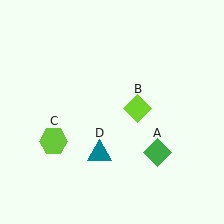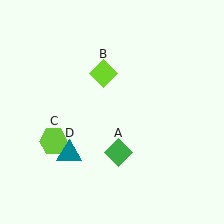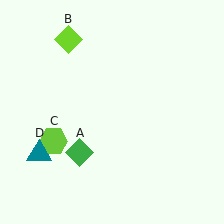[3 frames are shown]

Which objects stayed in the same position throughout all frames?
Lime hexagon (object C) remained stationary.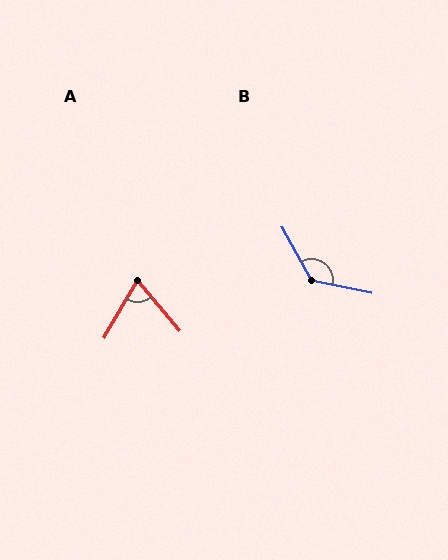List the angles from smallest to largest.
A (70°), B (130°).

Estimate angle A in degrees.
Approximately 70 degrees.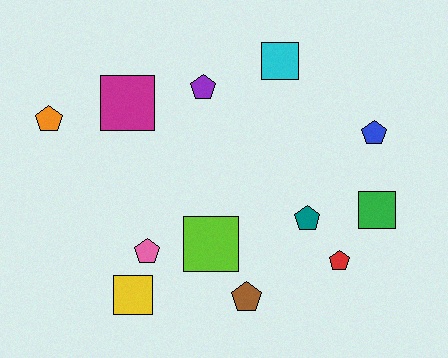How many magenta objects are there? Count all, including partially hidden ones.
There is 1 magenta object.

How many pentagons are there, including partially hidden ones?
There are 7 pentagons.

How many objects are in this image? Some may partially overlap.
There are 12 objects.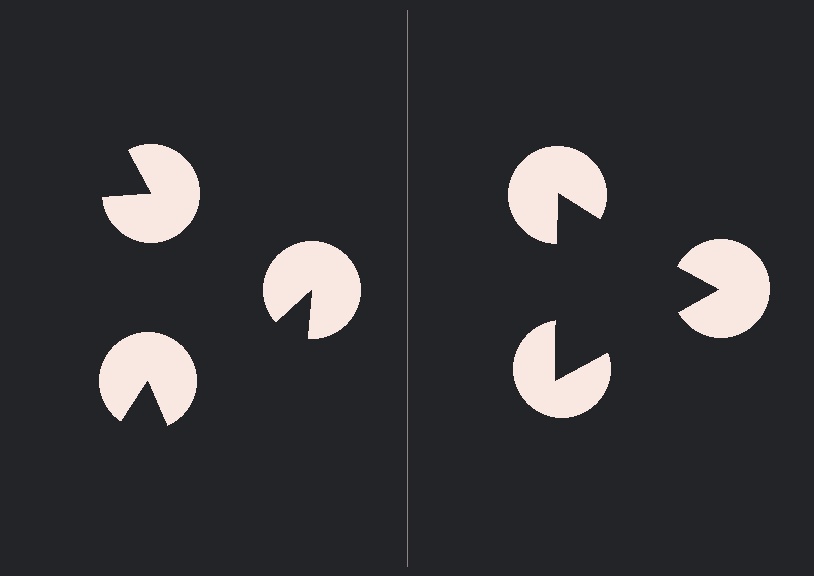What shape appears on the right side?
An illusory triangle.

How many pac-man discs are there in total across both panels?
6 — 3 on each side.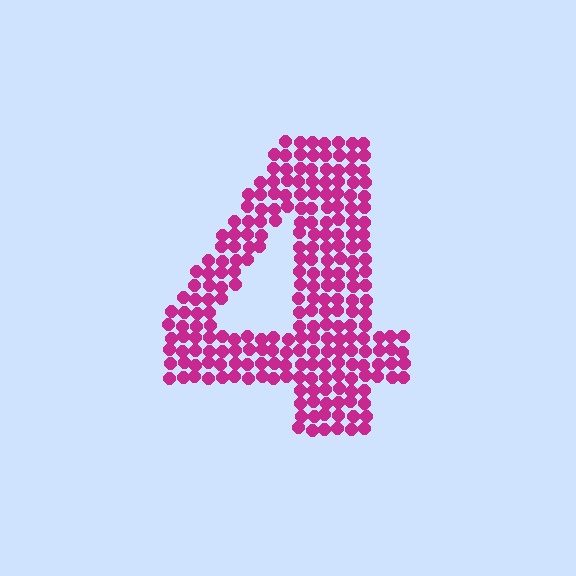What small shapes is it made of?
It is made of small circles.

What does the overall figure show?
The overall figure shows the digit 4.